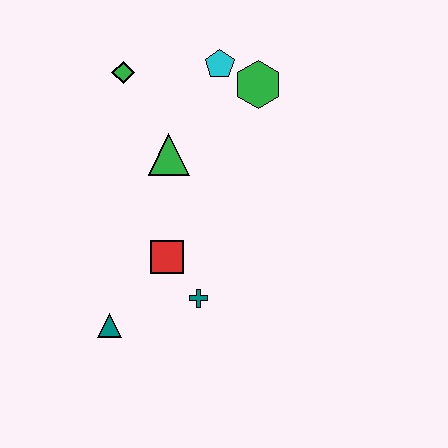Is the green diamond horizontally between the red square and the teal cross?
No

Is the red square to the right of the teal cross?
No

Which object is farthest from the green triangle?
The teal triangle is farthest from the green triangle.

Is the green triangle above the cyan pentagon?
No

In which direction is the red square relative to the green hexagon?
The red square is below the green hexagon.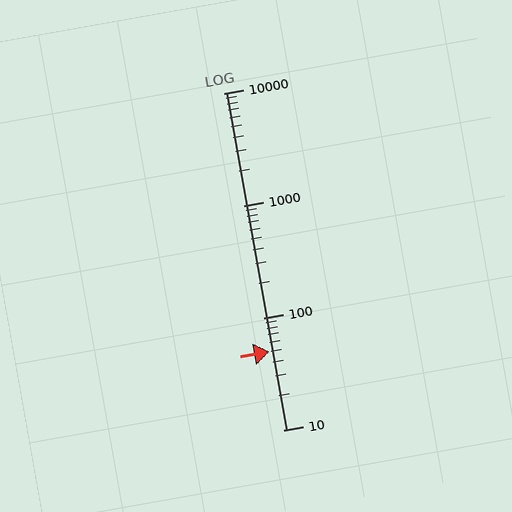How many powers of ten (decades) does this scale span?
The scale spans 3 decades, from 10 to 10000.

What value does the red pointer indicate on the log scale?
The pointer indicates approximately 50.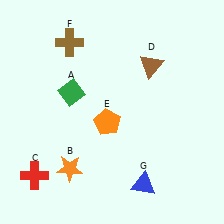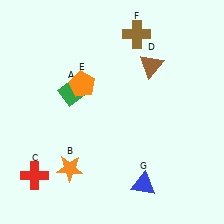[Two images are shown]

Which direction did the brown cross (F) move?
The brown cross (F) moved right.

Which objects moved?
The objects that moved are: the orange pentagon (E), the brown cross (F).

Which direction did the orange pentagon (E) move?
The orange pentagon (E) moved up.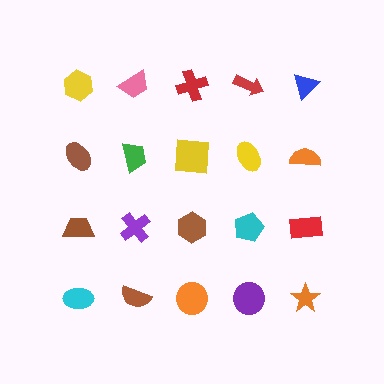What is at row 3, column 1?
A brown trapezoid.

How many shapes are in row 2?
5 shapes.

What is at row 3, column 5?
A red rectangle.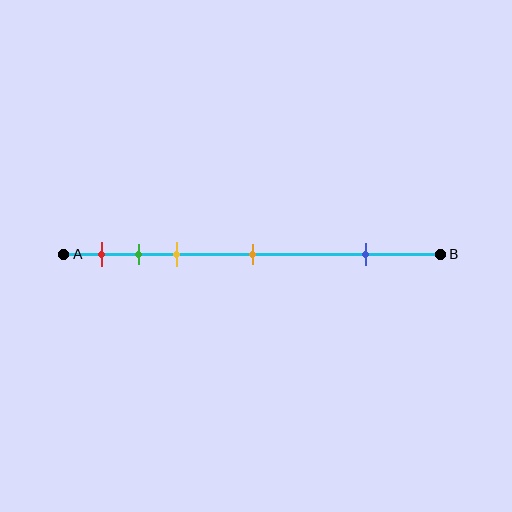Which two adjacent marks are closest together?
The green and yellow marks are the closest adjacent pair.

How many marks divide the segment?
There are 5 marks dividing the segment.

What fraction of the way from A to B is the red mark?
The red mark is approximately 10% (0.1) of the way from A to B.